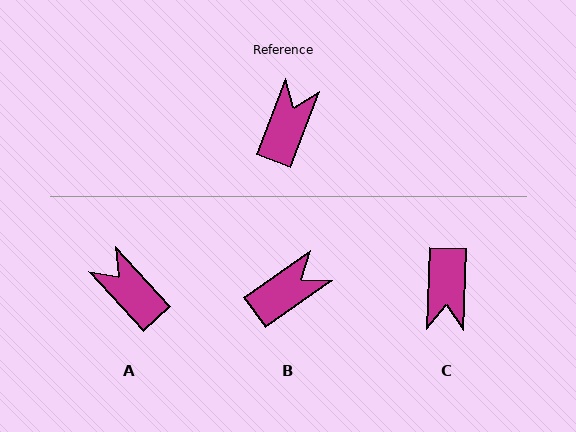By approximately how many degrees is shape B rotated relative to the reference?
Approximately 34 degrees clockwise.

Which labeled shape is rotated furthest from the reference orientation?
C, about 161 degrees away.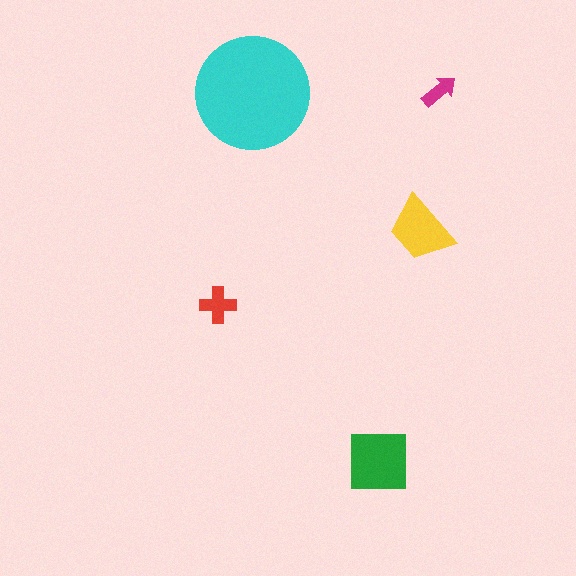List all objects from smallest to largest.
The magenta arrow, the red cross, the yellow trapezoid, the green square, the cyan circle.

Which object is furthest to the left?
The red cross is leftmost.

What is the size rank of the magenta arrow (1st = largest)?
5th.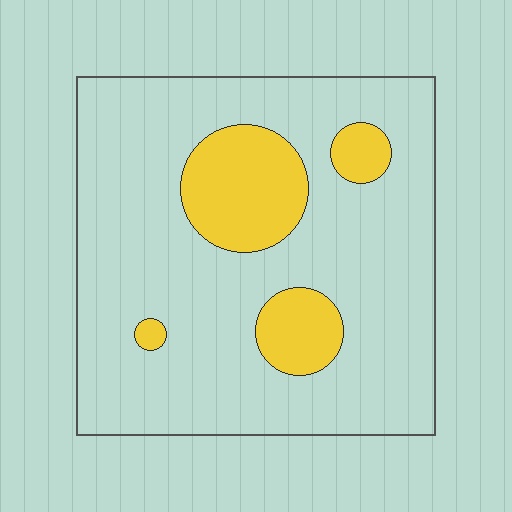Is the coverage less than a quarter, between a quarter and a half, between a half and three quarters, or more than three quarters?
Less than a quarter.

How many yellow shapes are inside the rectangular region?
4.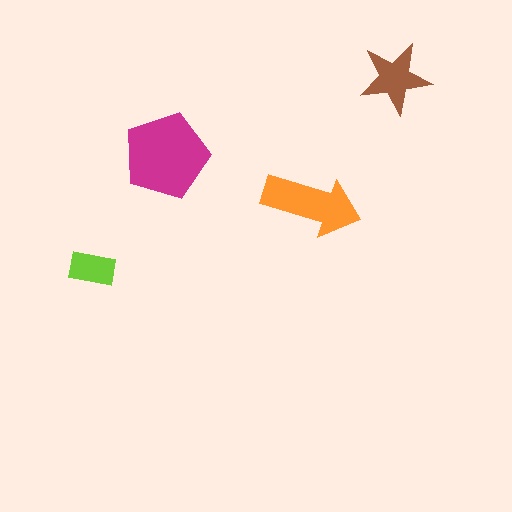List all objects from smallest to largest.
The lime rectangle, the brown star, the orange arrow, the magenta pentagon.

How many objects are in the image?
There are 4 objects in the image.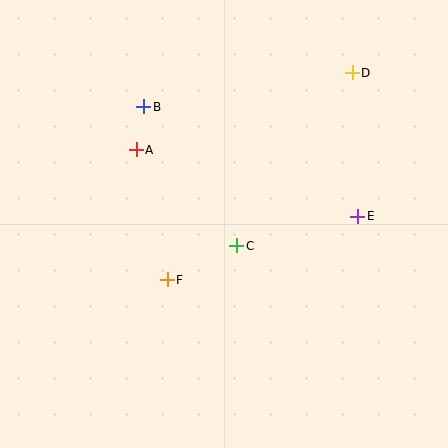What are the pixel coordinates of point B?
Point B is at (144, 107).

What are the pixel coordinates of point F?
Point F is at (167, 280).